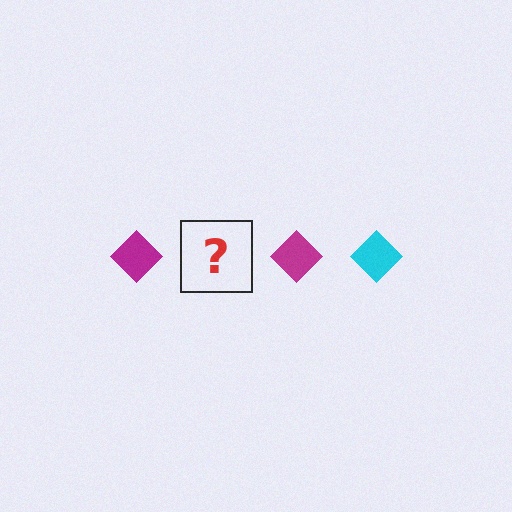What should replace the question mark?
The question mark should be replaced with a cyan diamond.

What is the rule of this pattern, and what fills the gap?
The rule is that the pattern cycles through magenta, cyan diamonds. The gap should be filled with a cyan diamond.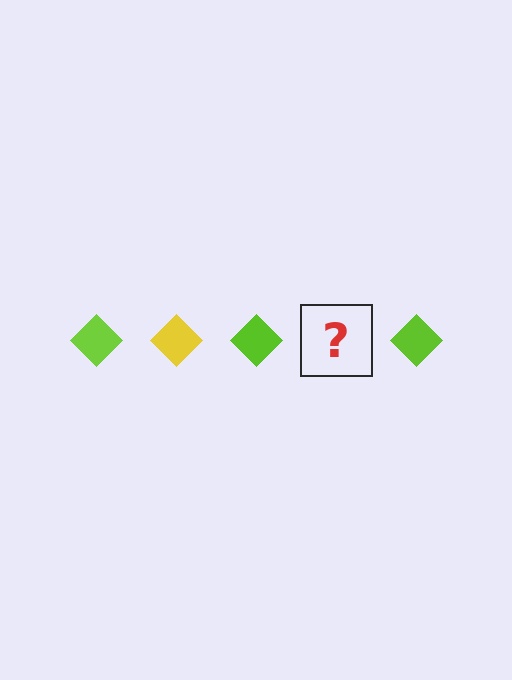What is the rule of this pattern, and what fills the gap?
The rule is that the pattern cycles through lime, yellow diamonds. The gap should be filled with a yellow diamond.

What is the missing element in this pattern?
The missing element is a yellow diamond.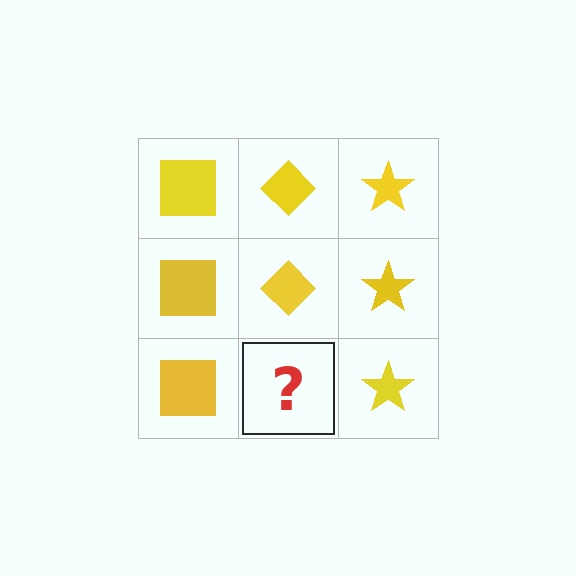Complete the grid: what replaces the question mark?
The question mark should be replaced with a yellow diamond.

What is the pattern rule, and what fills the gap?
The rule is that each column has a consistent shape. The gap should be filled with a yellow diamond.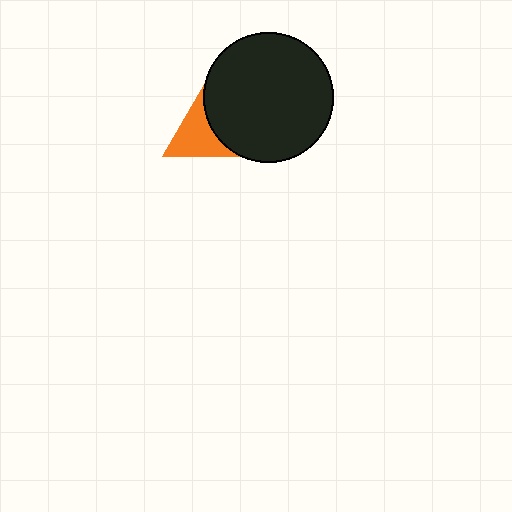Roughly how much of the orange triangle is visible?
A small part of it is visible (roughly 32%).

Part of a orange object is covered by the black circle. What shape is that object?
It is a triangle.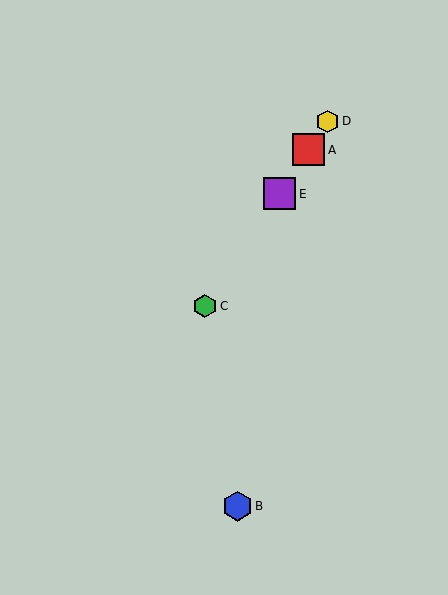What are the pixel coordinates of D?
Object D is at (327, 121).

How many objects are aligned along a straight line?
4 objects (A, C, D, E) are aligned along a straight line.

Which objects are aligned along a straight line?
Objects A, C, D, E are aligned along a straight line.